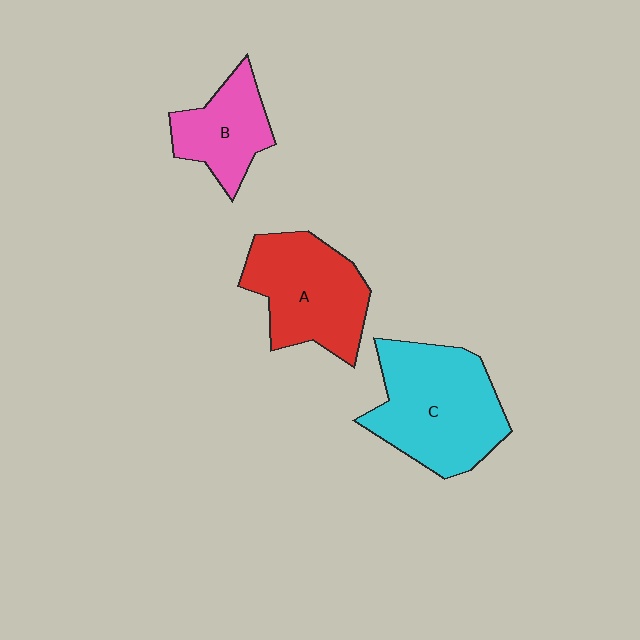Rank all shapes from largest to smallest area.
From largest to smallest: C (cyan), A (red), B (pink).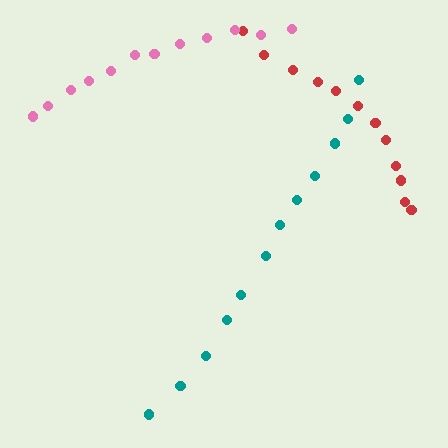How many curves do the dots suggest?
There are 3 distinct paths.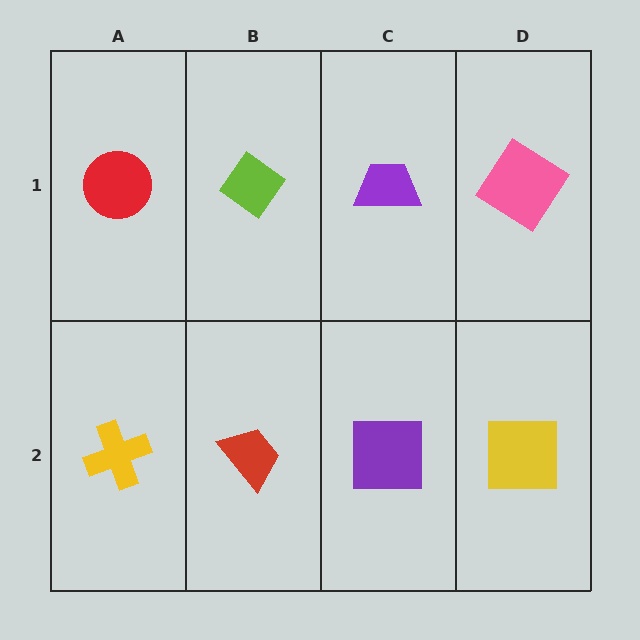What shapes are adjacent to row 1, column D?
A yellow square (row 2, column D), a purple trapezoid (row 1, column C).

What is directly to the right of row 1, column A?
A lime diamond.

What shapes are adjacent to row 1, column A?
A yellow cross (row 2, column A), a lime diamond (row 1, column B).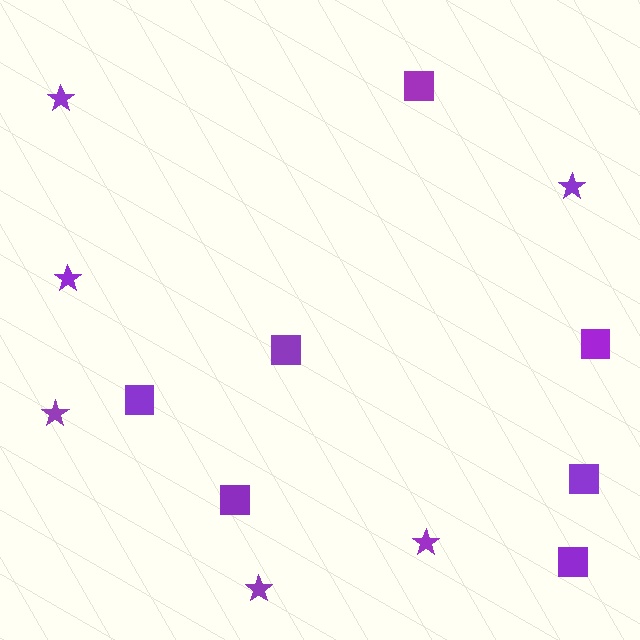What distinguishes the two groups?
There are 2 groups: one group of squares (7) and one group of stars (6).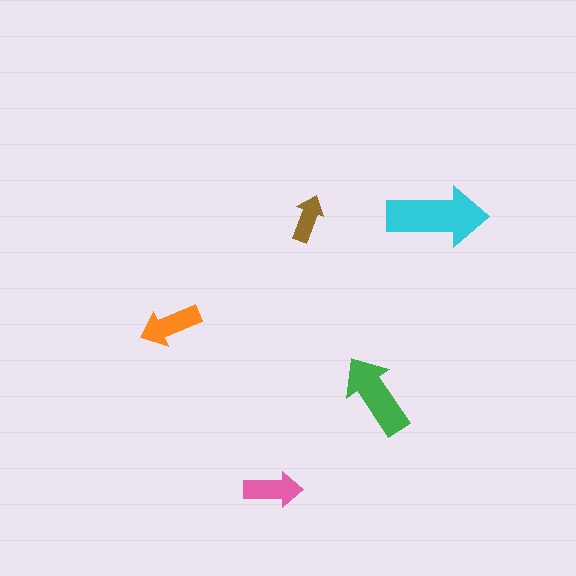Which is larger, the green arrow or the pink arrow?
The green one.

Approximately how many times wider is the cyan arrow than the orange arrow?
About 1.5 times wider.